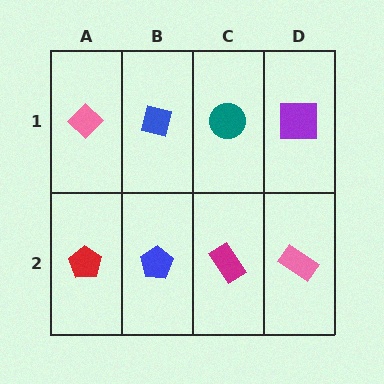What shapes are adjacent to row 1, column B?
A blue pentagon (row 2, column B), a pink diamond (row 1, column A), a teal circle (row 1, column C).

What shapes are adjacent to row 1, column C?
A magenta rectangle (row 2, column C), a blue square (row 1, column B), a purple square (row 1, column D).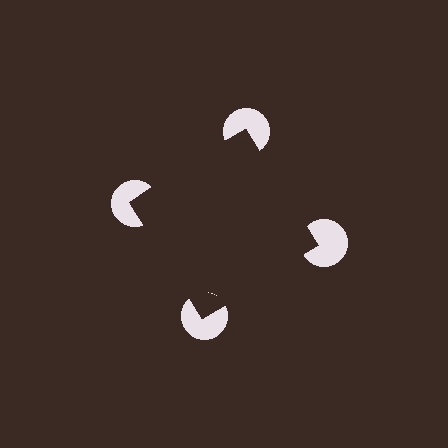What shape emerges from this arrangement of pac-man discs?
An illusory square — its edges are inferred from the aligned wedge cuts in the pac-man discs, not physically drawn.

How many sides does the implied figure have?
4 sides.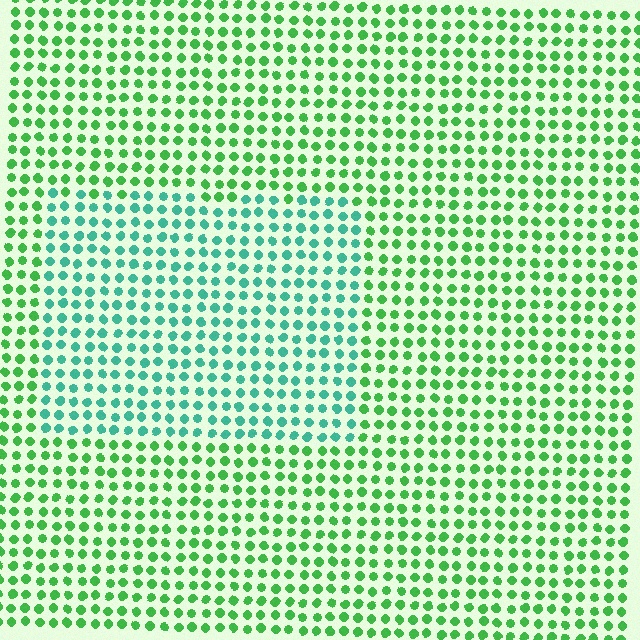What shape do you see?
I see a rectangle.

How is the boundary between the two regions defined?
The boundary is defined purely by a slight shift in hue (about 40 degrees). Spacing, size, and orientation are identical on both sides.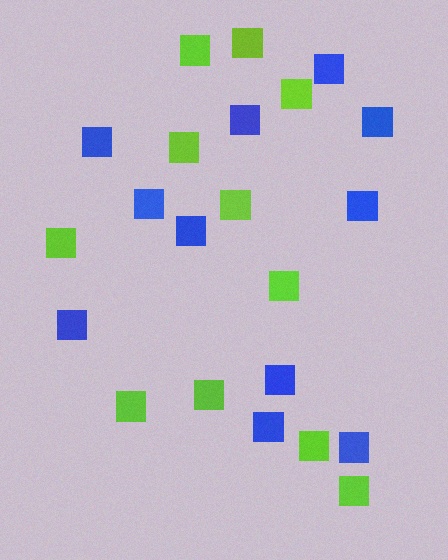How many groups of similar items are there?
There are 2 groups: one group of blue squares (11) and one group of lime squares (11).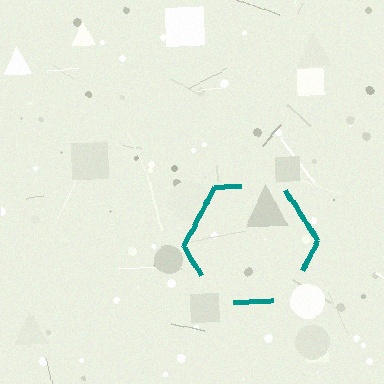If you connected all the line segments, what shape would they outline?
They would outline a hexagon.